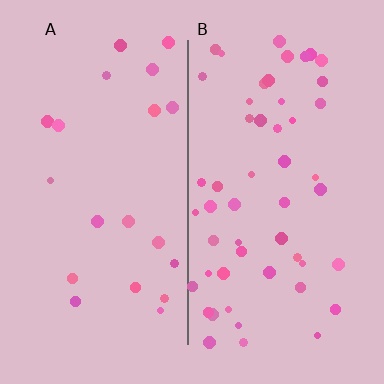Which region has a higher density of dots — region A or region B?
B (the right).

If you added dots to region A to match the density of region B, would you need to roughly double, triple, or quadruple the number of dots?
Approximately triple.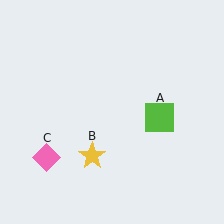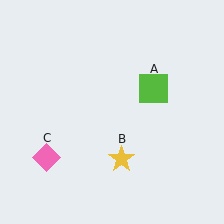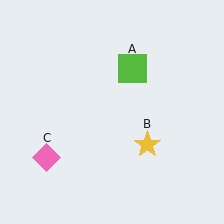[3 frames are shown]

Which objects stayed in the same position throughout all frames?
Pink diamond (object C) remained stationary.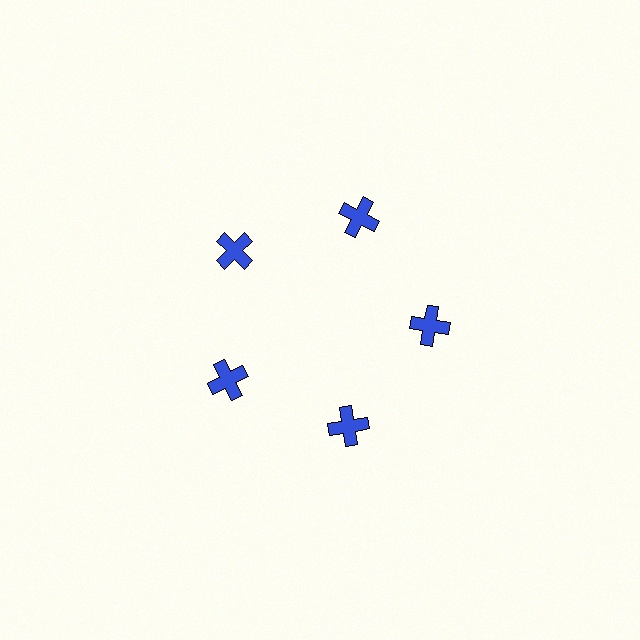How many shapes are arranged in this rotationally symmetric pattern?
There are 5 shapes, arranged in 5 groups of 1.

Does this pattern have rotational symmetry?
Yes, this pattern has 5-fold rotational symmetry. It looks the same after rotating 72 degrees around the center.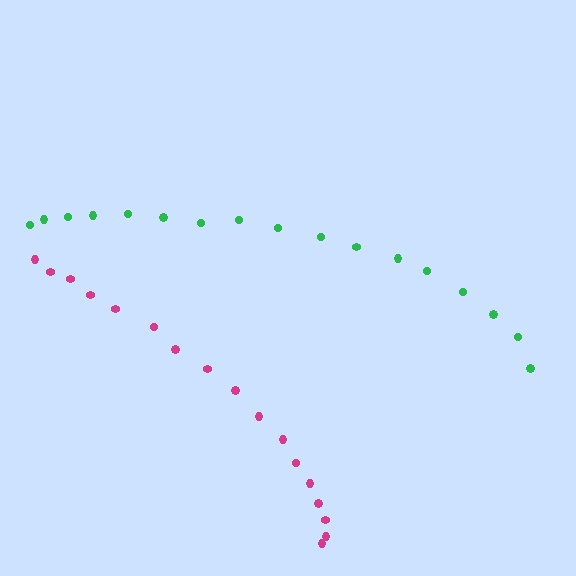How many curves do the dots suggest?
There are 2 distinct paths.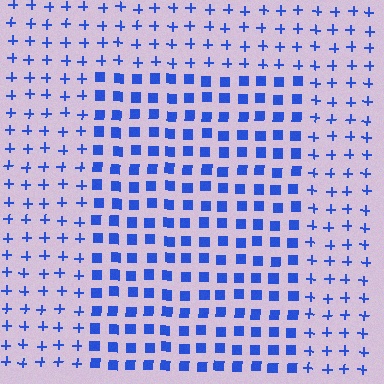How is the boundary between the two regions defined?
The boundary is defined by a change in element shape: squares inside vs. plus signs outside. All elements share the same color and spacing.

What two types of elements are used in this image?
The image uses squares inside the rectangle region and plus signs outside it.